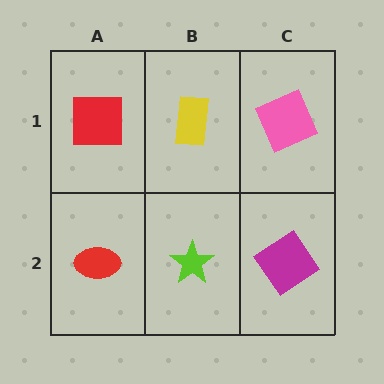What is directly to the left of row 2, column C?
A lime star.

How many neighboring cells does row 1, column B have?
3.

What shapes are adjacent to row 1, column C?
A magenta diamond (row 2, column C), a yellow rectangle (row 1, column B).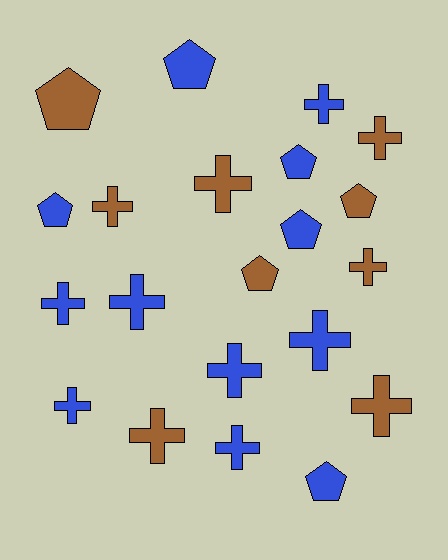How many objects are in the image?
There are 21 objects.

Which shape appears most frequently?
Cross, with 13 objects.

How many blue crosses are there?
There are 7 blue crosses.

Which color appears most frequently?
Blue, with 12 objects.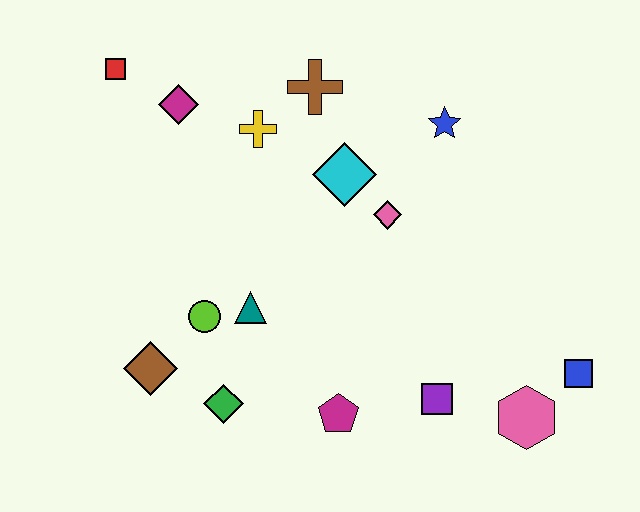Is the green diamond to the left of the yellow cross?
Yes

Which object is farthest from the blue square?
The red square is farthest from the blue square.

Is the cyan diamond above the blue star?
No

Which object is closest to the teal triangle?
The lime circle is closest to the teal triangle.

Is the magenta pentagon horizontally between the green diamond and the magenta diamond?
No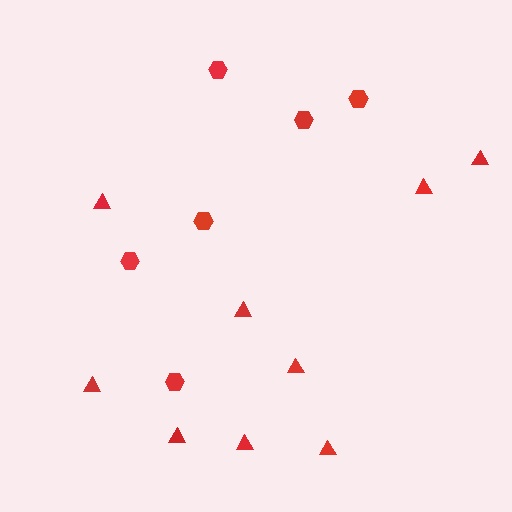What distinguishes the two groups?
There are 2 groups: one group of triangles (9) and one group of hexagons (6).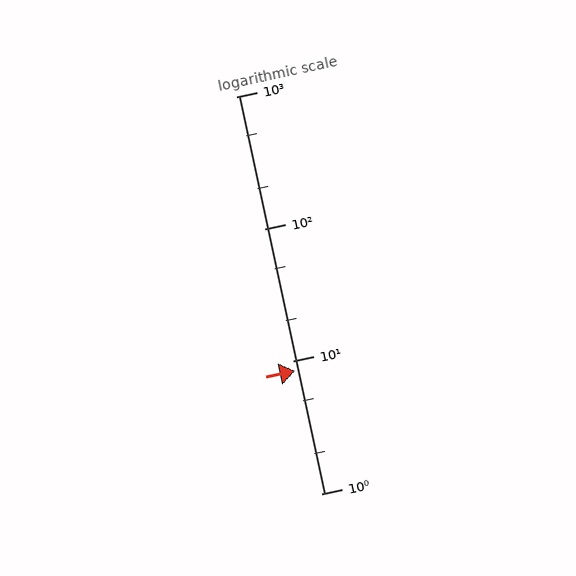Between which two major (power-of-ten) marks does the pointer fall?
The pointer is between 1 and 10.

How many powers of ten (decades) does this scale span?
The scale spans 3 decades, from 1 to 1000.